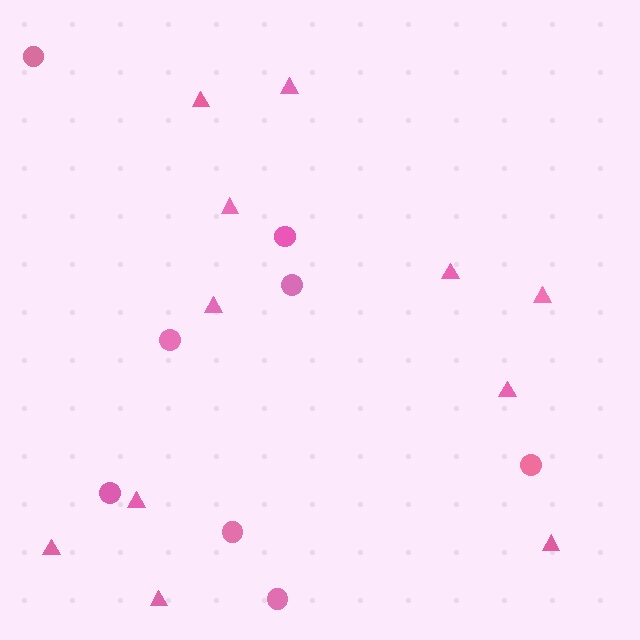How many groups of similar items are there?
There are 2 groups: one group of triangles (11) and one group of circles (8).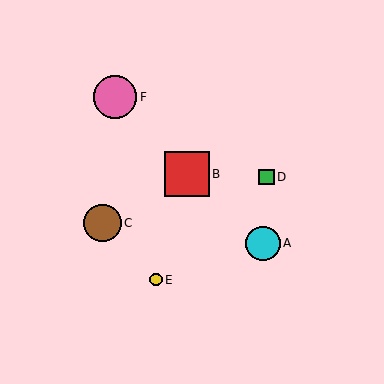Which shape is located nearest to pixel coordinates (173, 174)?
The red square (labeled B) at (187, 174) is nearest to that location.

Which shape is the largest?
The red square (labeled B) is the largest.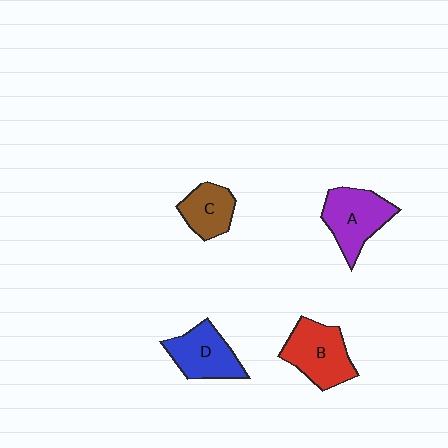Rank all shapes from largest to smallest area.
From largest to smallest: B (red), A (purple), D (blue), C (brown).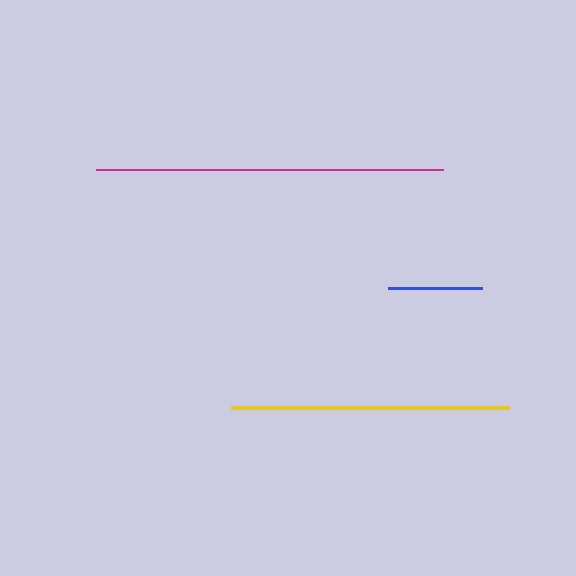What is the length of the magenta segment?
The magenta segment is approximately 347 pixels long.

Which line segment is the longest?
The magenta line is the longest at approximately 347 pixels.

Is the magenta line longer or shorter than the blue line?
The magenta line is longer than the blue line.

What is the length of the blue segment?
The blue segment is approximately 94 pixels long.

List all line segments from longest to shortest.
From longest to shortest: magenta, yellow, blue.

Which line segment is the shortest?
The blue line is the shortest at approximately 94 pixels.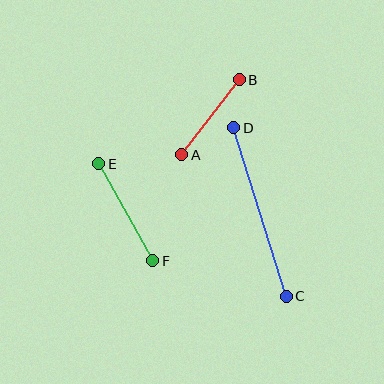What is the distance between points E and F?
The distance is approximately 111 pixels.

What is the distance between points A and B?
The distance is approximately 94 pixels.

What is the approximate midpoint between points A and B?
The midpoint is at approximately (211, 117) pixels.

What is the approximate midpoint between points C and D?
The midpoint is at approximately (260, 212) pixels.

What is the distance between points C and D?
The distance is approximately 176 pixels.